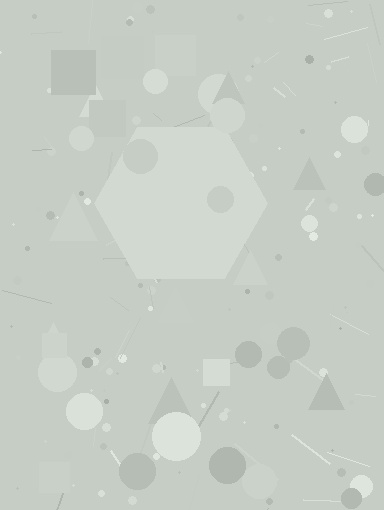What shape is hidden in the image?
A hexagon is hidden in the image.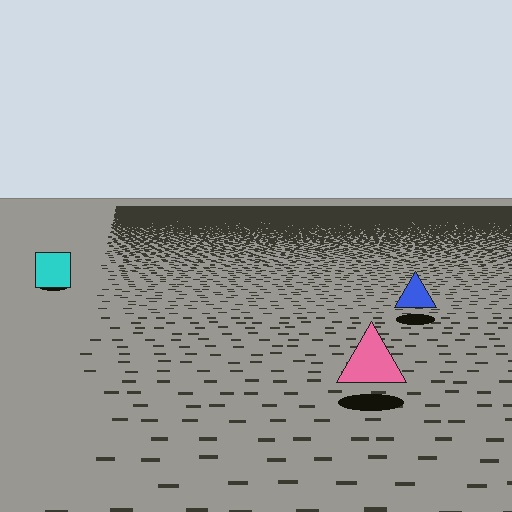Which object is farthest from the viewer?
The cyan square is farthest from the viewer. It appears smaller and the ground texture around it is denser.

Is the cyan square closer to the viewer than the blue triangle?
No. The blue triangle is closer — you can tell from the texture gradient: the ground texture is coarser near it.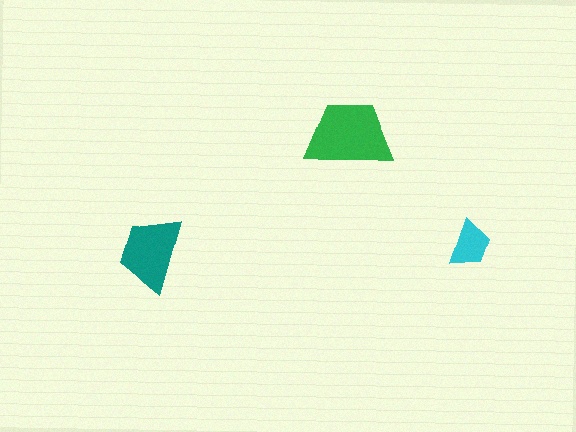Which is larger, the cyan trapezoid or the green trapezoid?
The green one.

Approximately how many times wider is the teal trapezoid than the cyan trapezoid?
About 1.5 times wider.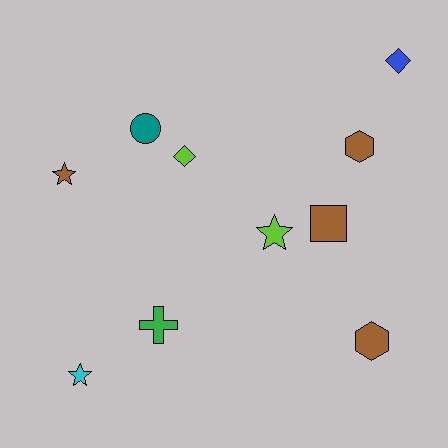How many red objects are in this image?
There are no red objects.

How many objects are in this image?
There are 10 objects.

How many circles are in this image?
There is 1 circle.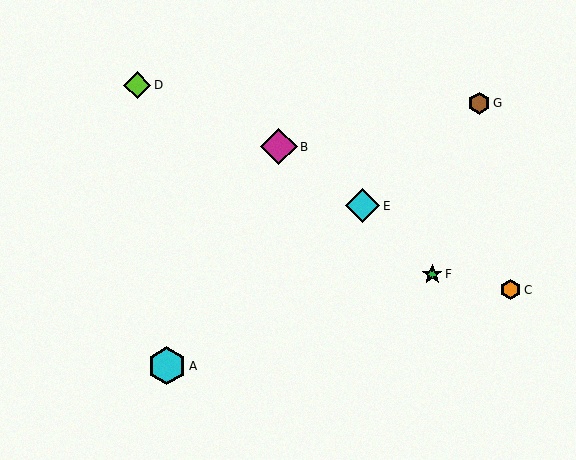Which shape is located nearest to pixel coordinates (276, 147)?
The magenta diamond (labeled B) at (279, 147) is nearest to that location.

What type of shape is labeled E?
Shape E is a cyan diamond.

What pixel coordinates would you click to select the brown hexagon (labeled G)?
Click at (479, 103) to select the brown hexagon G.